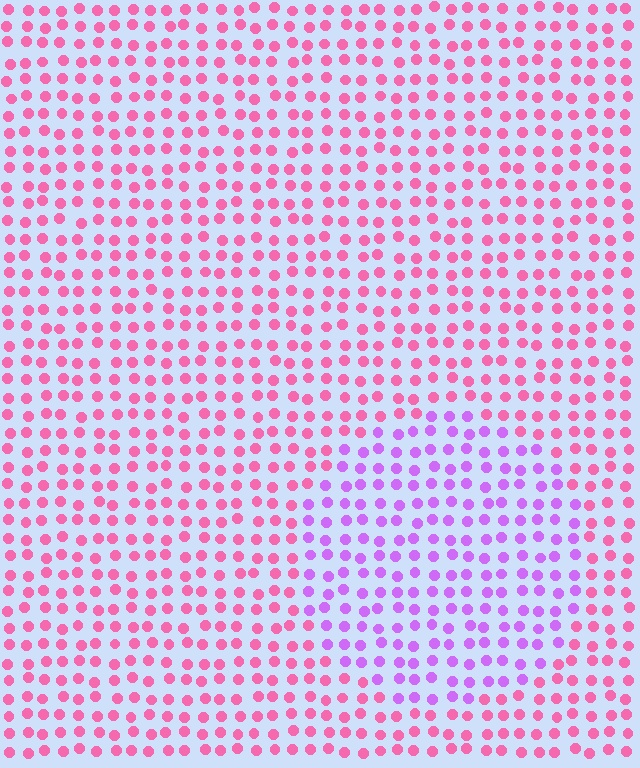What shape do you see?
I see a circle.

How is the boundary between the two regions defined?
The boundary is defined purely by a slight shift in hue (about 47 degrees). Spacing, size, and orientation are identical on both sides.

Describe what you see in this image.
The image is filled with small pink elements in a uniform arrangement. A circle-shaped region is visible where the elements are tinted to a slightly different hue, forming a subtle color boundary.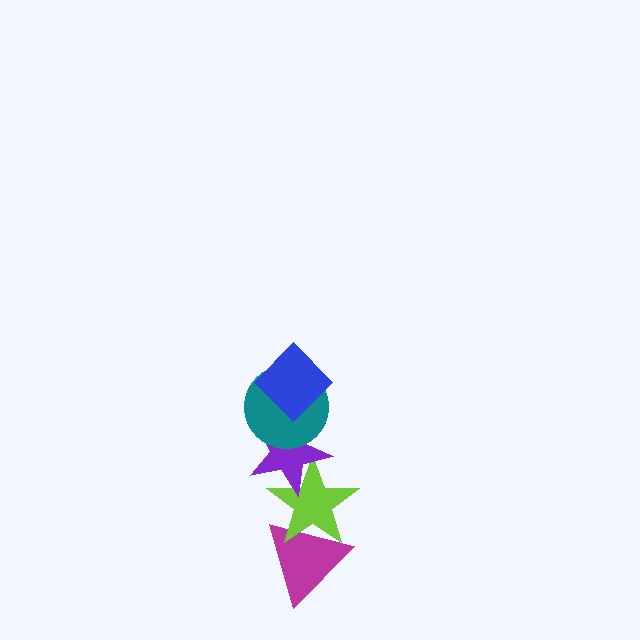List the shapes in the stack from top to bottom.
From top to bottom: the blue diamond, the teal circle, the purple star, the lime star, the magenta triangle.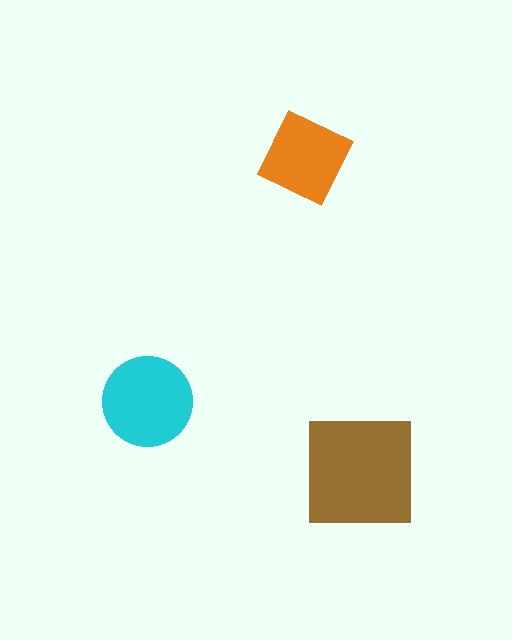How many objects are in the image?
There are 3 objects in the image.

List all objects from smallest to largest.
The orange diamond, the cyan circle, the brown square.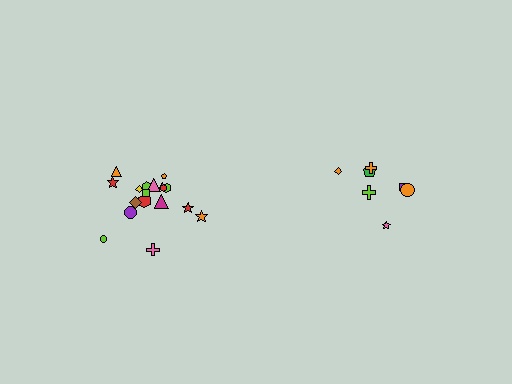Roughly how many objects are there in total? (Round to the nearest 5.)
Roughly 25 objects in total.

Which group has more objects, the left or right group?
The left group.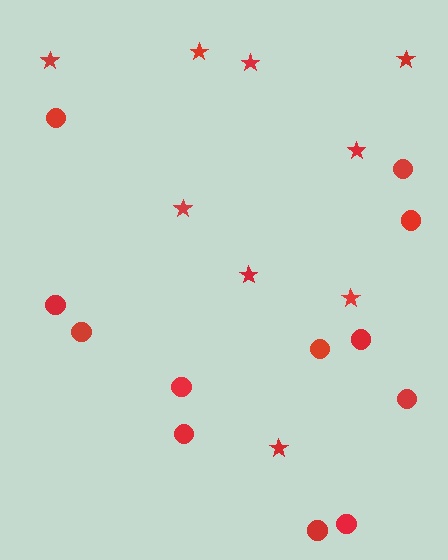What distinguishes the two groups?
There are 2 groups: one group of circles (12) and one group of stars (9).